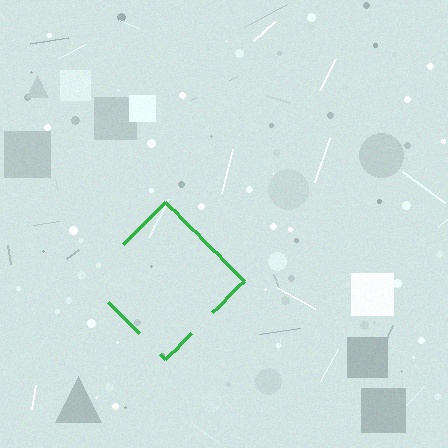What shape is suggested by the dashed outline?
The dashed outline suggests a diamond.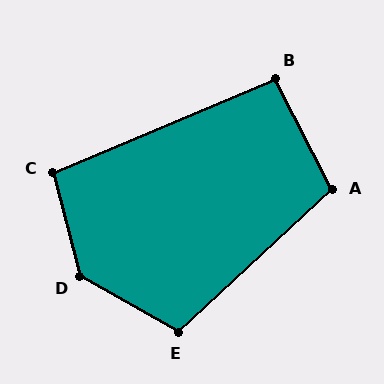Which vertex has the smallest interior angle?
B, at approximately 95 degrees.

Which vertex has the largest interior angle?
D, at approximately 134 degrees.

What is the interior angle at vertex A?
Approximately 106 degrees (obtuse).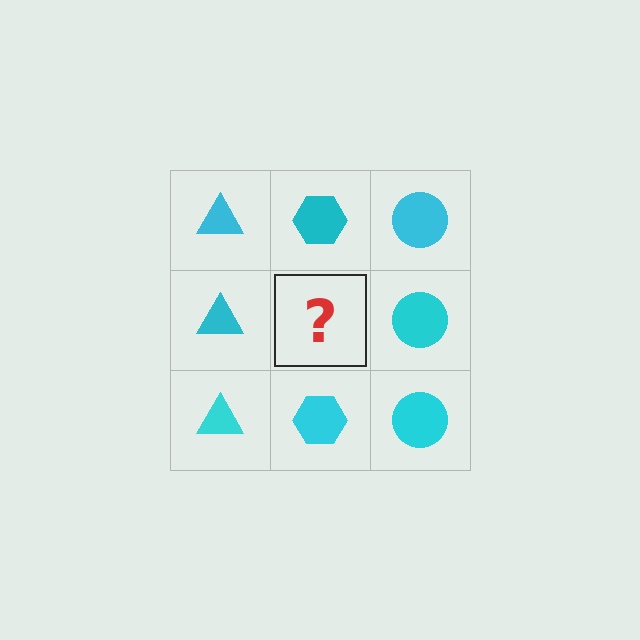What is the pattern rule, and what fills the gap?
The rule is that each column has a consistent shape. The gap should be filled with a cyan hexagon.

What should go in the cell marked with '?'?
The missing cell should contain a cyan hexagon.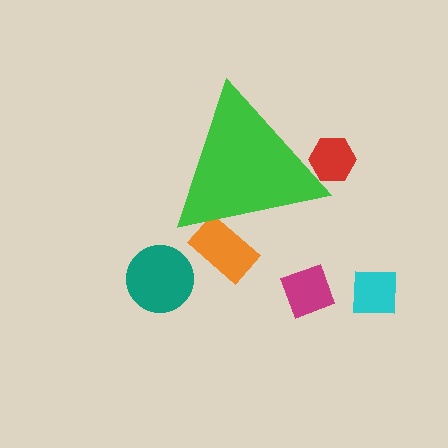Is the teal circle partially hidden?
No, the teal circle is fully visible.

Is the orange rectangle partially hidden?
Yes, the orange rectangle is partially hidden behind the green triangle.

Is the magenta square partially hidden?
No, the magenta square is fully visible.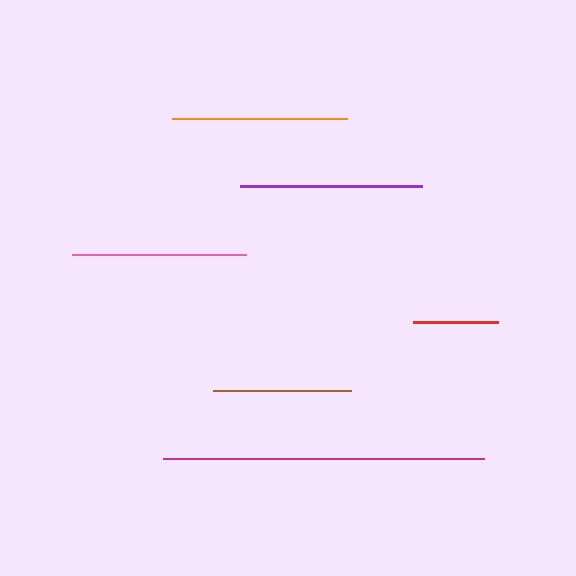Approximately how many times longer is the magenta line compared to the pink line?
The magenta line is approximately 1.8 times the length of the pink line.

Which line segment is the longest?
The magenta line is the longest at approximately 322 pixels.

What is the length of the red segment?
The red segment is approximately 85 pixels long.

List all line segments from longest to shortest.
From longest to shortest: magenta, purple, orange, pink, brown, red.